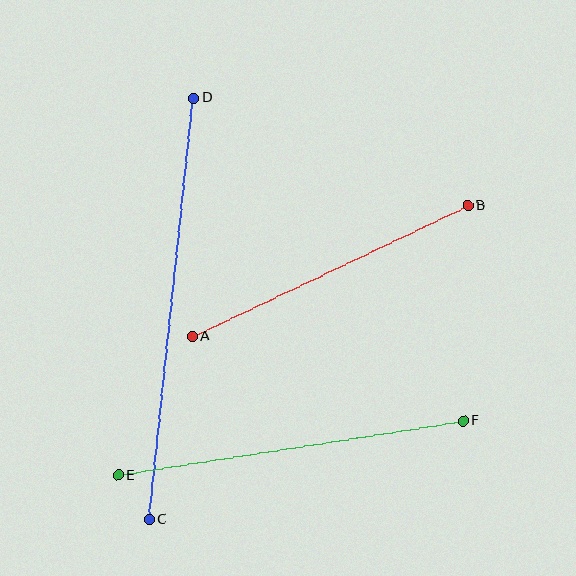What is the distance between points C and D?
The distance is approximately 424 pixels.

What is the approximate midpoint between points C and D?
The midpoint is at approximately (171, 309) pixels.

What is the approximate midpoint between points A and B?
The midpoint is at approximately (330, 271) pixels.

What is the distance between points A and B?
The distance is approximately 306 pixels.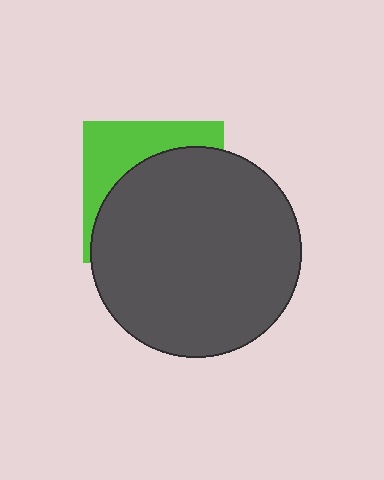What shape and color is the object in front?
The object in front is a dark gray circle.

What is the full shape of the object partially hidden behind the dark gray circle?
The partially hidden object is a lime square.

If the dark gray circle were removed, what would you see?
You would see the complete lime square.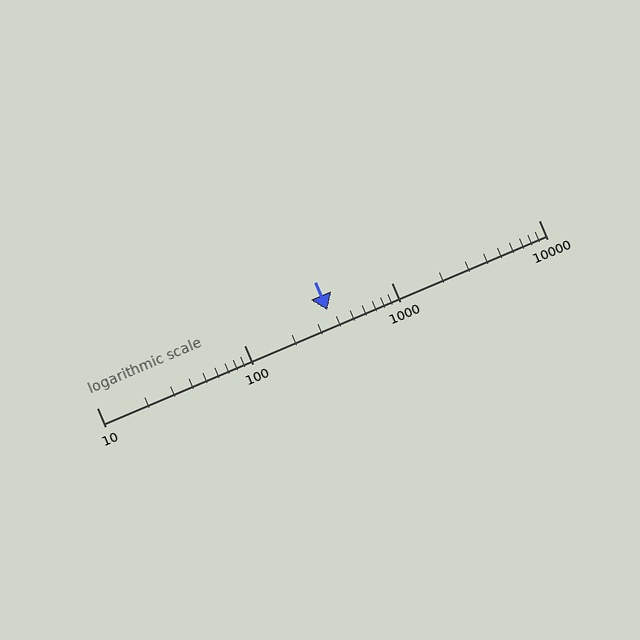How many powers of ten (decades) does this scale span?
The scale spans 3 decades, from 10 to 10000.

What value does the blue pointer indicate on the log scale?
The pointer indicates approximately 370.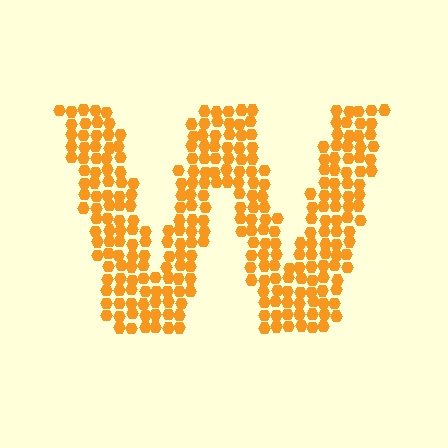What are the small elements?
The small elements are hexagons.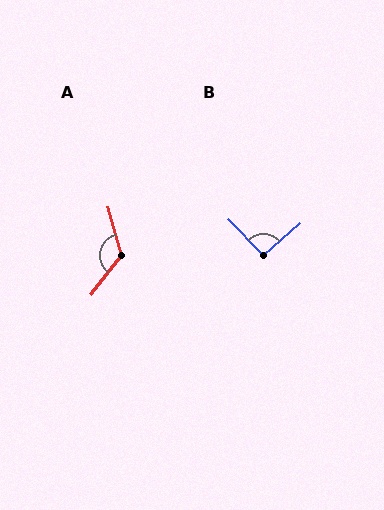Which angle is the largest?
A, at approximately 127 degrees.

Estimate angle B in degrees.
Approximately 94 degrees.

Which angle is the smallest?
B, at approximately 94 degrees.